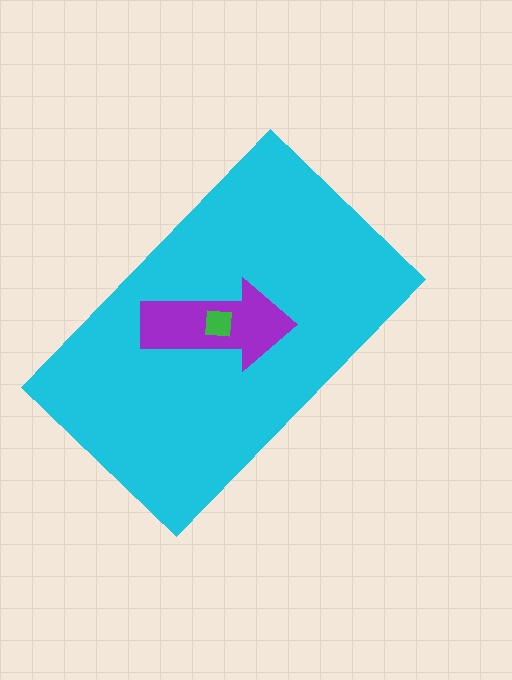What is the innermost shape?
The green square.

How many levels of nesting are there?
3.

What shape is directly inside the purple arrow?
The green square.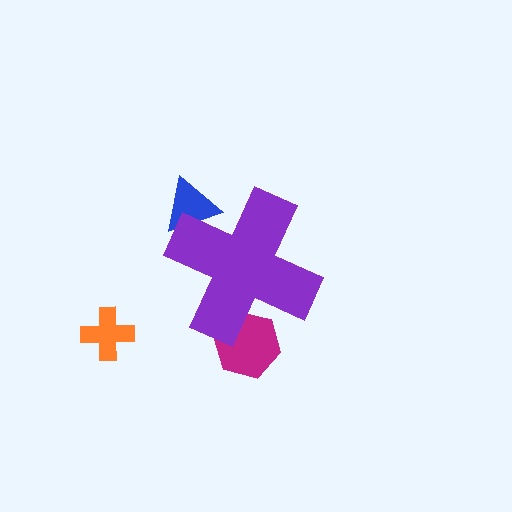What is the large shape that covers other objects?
A purple cross.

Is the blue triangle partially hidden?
Yes, the blue triangle is partially hidden behind the purple cross.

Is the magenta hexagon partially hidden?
Yes, the magenta hexagon is partially hidden behind the purple cross.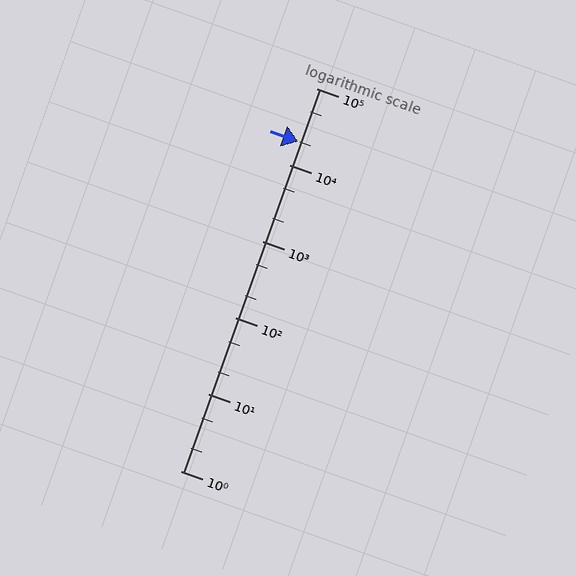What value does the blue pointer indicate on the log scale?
The pointer indicates approximately 20000.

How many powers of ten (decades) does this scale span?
The scale spans 5 decades, from 1 to 100000.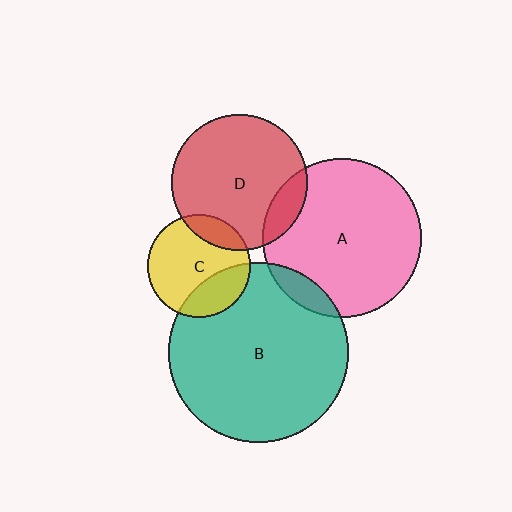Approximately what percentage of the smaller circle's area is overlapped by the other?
Approximately 15%.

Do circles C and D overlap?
Yes.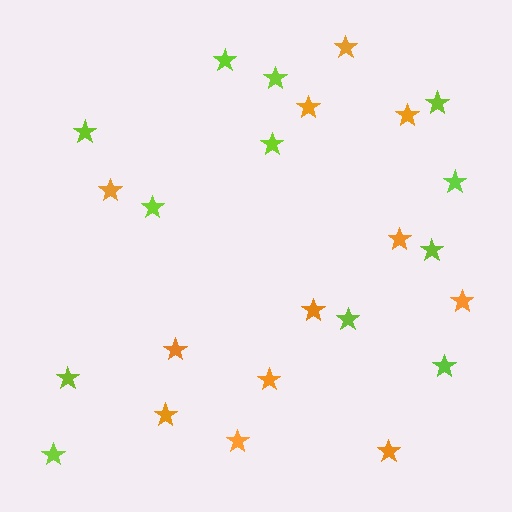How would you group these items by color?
There are 2 groups: one group of orange stars (12) and one group of lime stars (12).